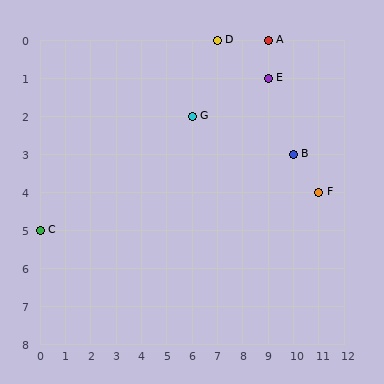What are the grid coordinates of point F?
Point F is at grid coordinates (11, 4).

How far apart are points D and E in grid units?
Points D and E are 2 columns and 1 row apart (about 2.2 grid units diagonally).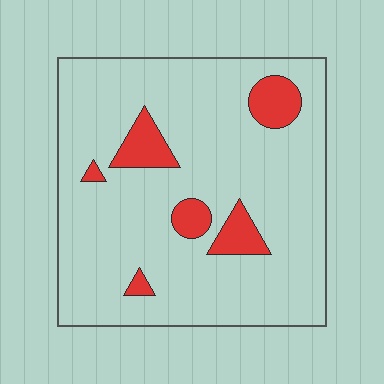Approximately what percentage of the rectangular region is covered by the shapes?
Approximately 10%.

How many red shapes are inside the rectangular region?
6.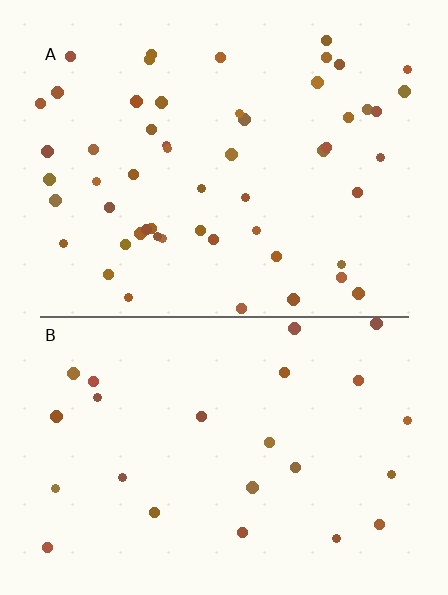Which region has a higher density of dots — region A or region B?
A (the top).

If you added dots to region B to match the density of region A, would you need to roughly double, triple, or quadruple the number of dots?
Approximately double.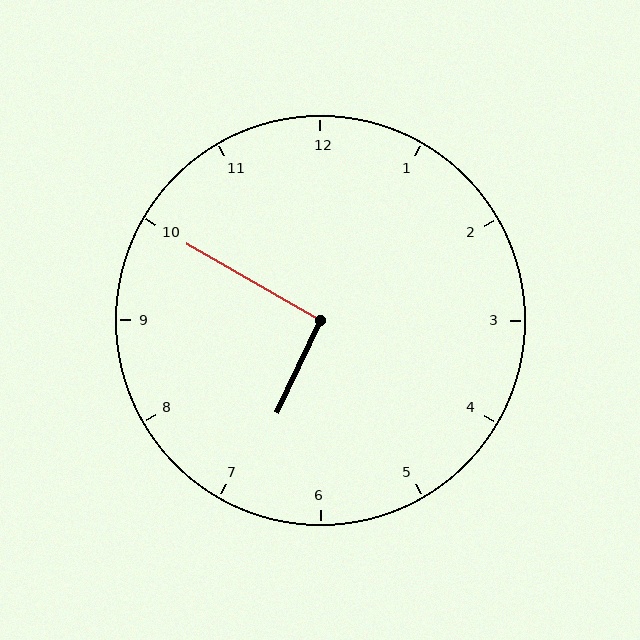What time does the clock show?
6:50.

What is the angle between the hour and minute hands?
Approximately 95 degrees.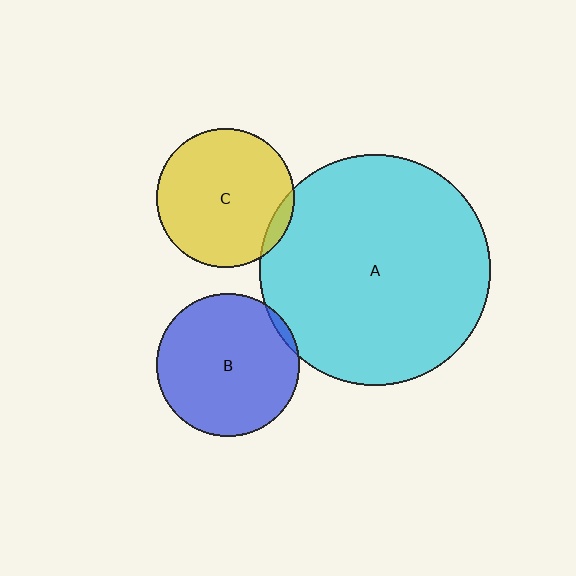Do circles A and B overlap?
Yes.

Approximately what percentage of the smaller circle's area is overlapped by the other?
Approximately 5%.